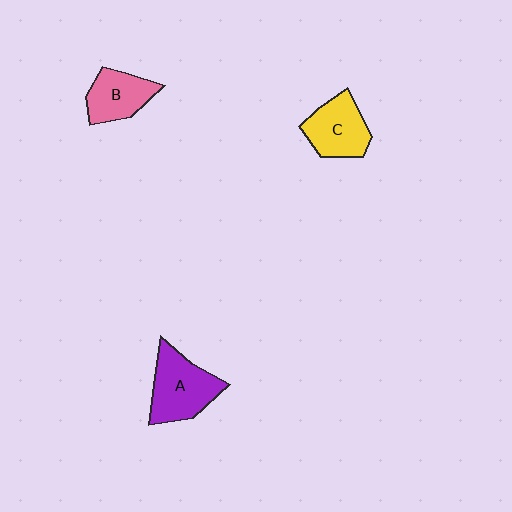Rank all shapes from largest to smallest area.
From largest to smallest: A (purple), C (yellow), B (pink).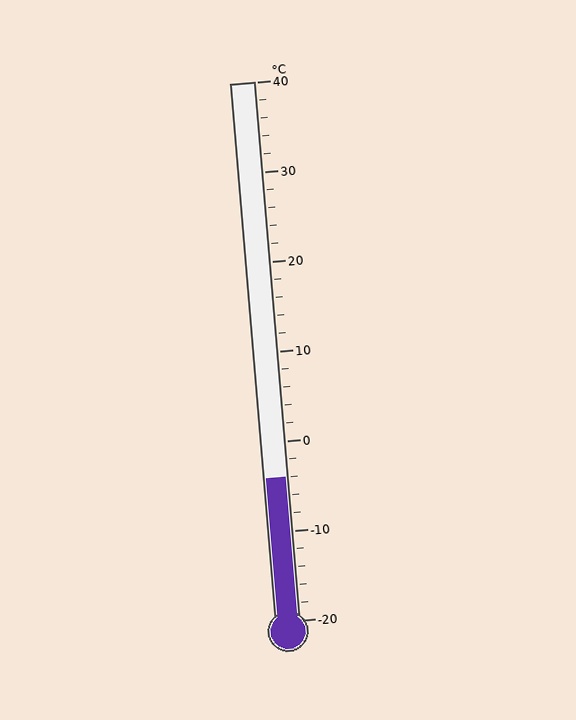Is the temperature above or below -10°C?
The temperature is above -10°C.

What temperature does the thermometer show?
The thermometer shows approximately -4°C.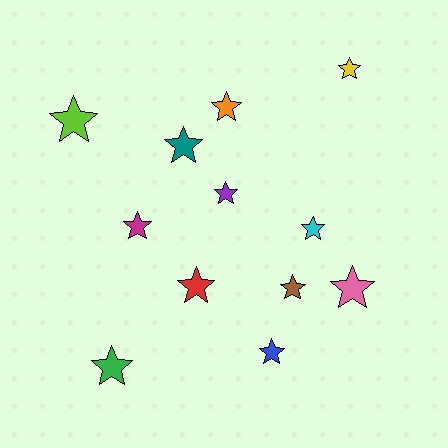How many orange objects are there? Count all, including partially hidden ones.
There is 1 orange object.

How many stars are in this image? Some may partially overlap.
There are 12 stars.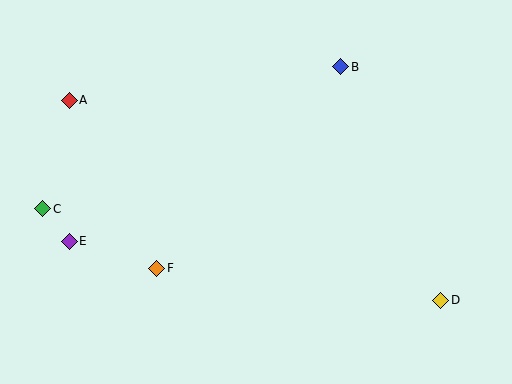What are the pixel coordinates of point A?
Point A is at (69, 100).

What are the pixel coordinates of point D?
Point D is at (441, 300).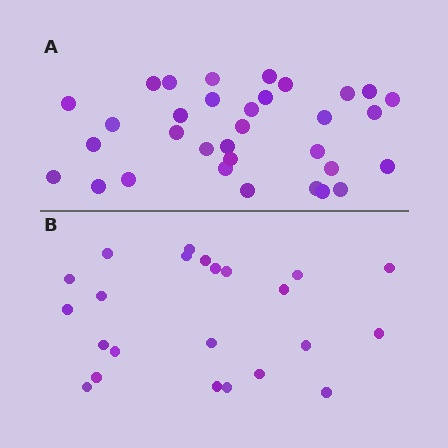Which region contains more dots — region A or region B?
Region A (the top region) has more dots.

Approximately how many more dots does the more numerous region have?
Region A has roughly 10 or so more dots than region B.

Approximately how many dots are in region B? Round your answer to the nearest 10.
About 20 dots. (The exact count is 23, which rounds to 20.)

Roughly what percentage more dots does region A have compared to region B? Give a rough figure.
About 45% more.